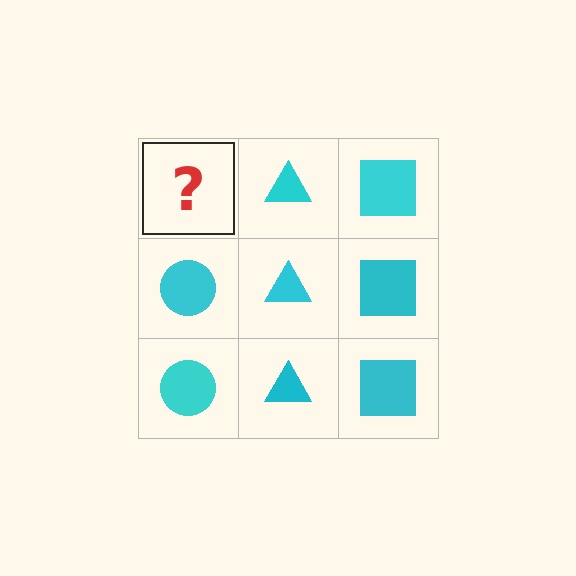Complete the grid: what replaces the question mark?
The question mark should be replaced with a cyan circle.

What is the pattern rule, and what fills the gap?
The rule is that each column has a consistent shape. The gap should be filled with a cyan circle.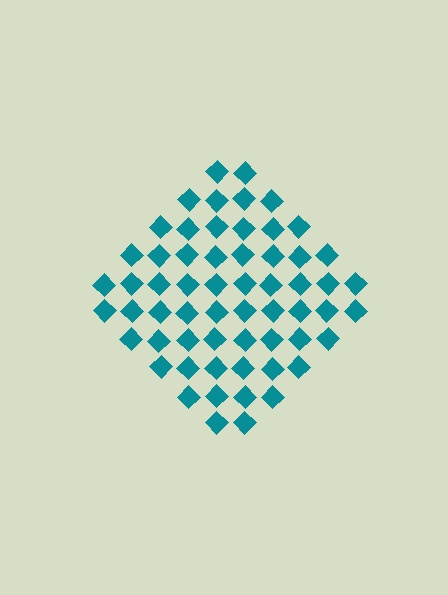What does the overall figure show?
The overall figure shows a diamond.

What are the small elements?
The small elements are diamonds.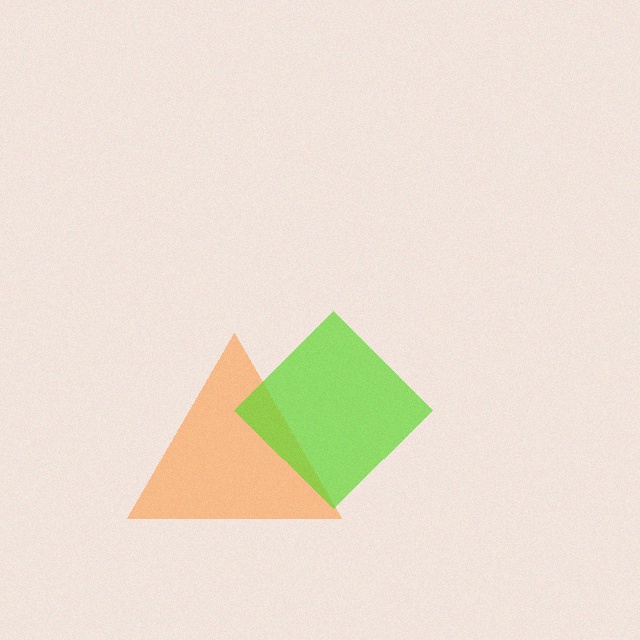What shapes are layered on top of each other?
The layered shapes are: an orange triangle, a lime diamond.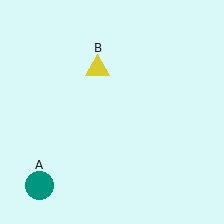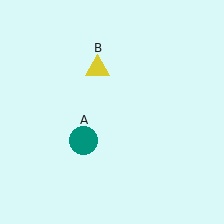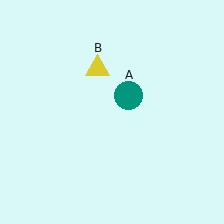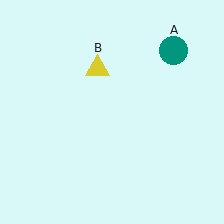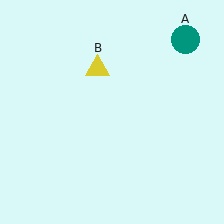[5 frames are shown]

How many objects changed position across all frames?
1 object changed position: teal circle (object A).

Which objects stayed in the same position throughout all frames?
Yellow triangle (object B) remained stationary.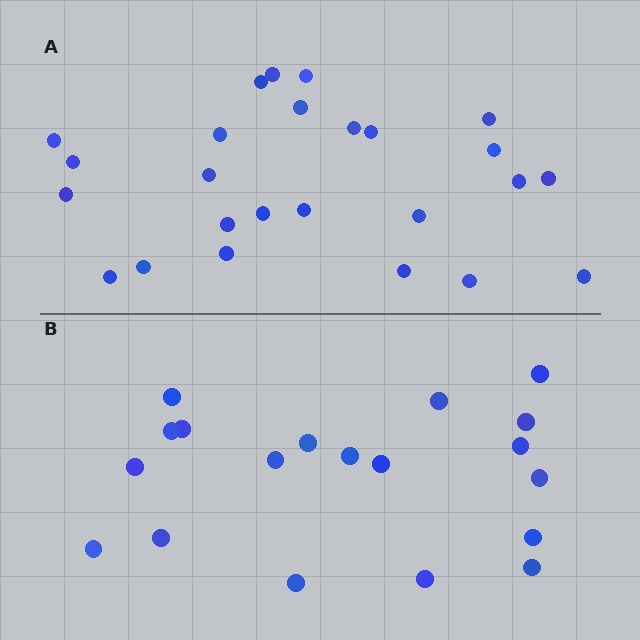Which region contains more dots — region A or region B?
Region A (the top region) has more dots.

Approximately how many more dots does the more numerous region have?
Region A has about 6 more dots than region B.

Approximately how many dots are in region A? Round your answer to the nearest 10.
About 20 dots. (The exact count is 25, which rounds to 20.)